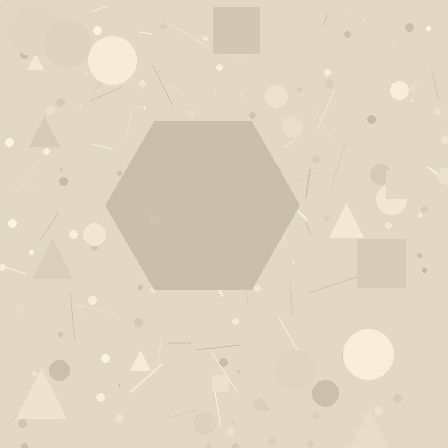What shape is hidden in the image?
A hexagon is hidden in the image.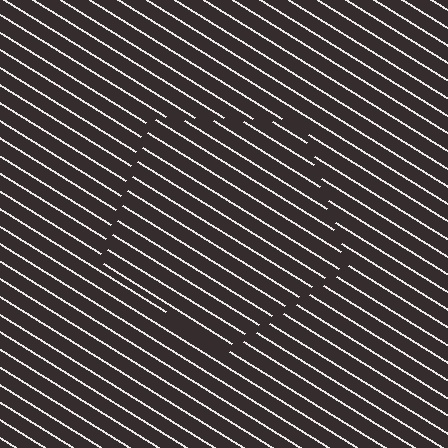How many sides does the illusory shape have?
5 sides — the line-ends trace a pentagon.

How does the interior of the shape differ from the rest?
The interior of the shape contains the same grating, shifted by half a period — the contour is defined by the phase discontinuity where line-ends from the inner and outer gratings abut.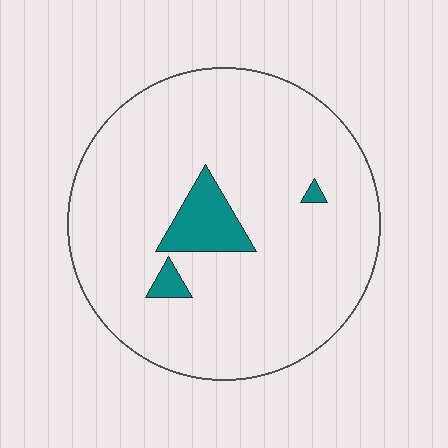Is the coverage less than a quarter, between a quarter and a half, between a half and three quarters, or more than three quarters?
Less than a quarter.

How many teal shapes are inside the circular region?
3.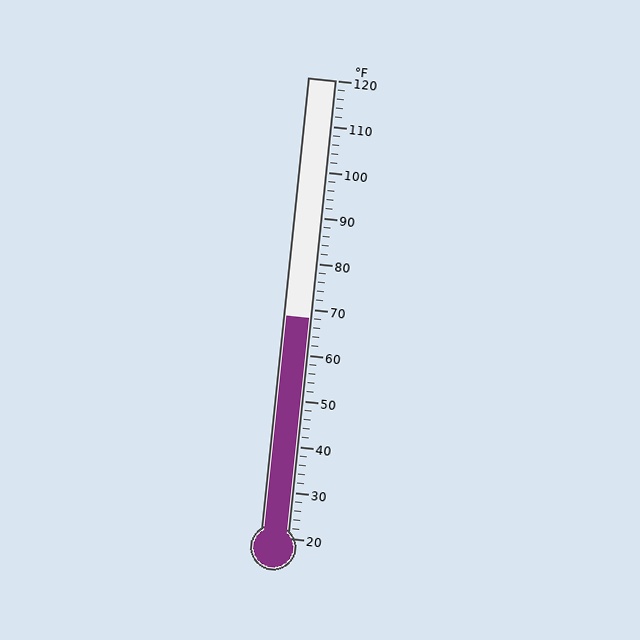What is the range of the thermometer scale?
The thermometer scale ranges from 20°F to 120°F.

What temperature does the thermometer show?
The thermometer shows approximately 68°F.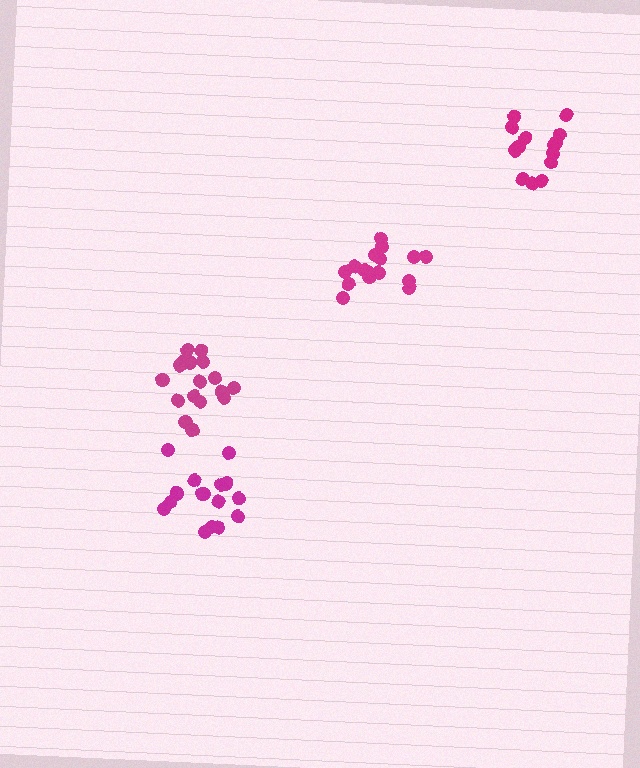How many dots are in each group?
Group 1: 16 dots, Group 2: 16 dots, Group 3: 17 dots, Group 4: 14 dots (63 total).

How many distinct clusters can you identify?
There are 4 distinct clusters.